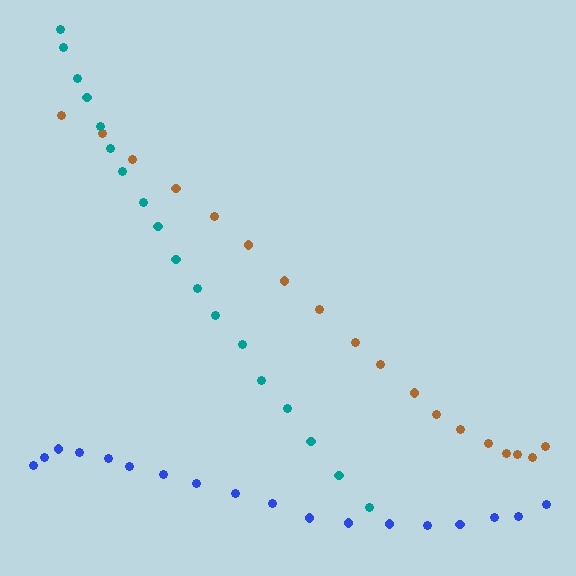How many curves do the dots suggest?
There are 3 distinct paths.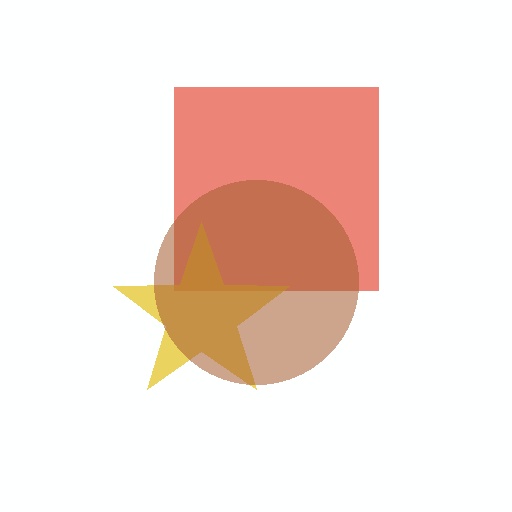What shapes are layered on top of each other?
The layered shapes are: a red square, a yellow star, a brown circle.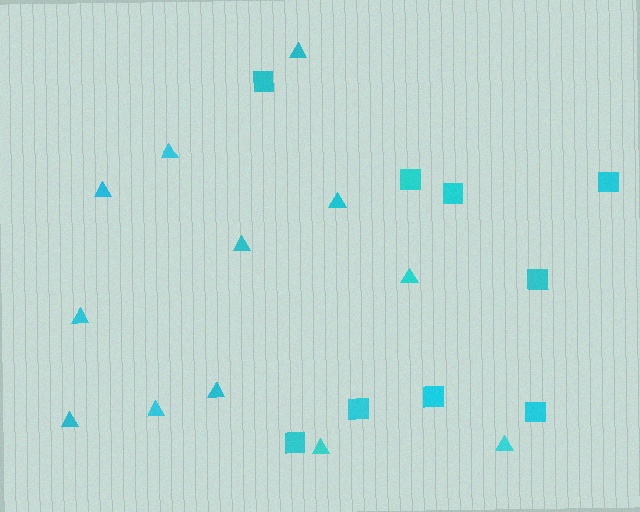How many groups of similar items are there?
There are 2 groups: one group of triangles (12) and one group of squares (9).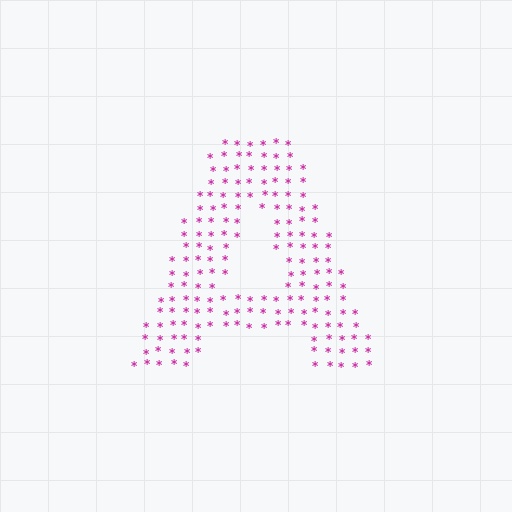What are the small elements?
The small elements are asterisks.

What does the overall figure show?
The overall figure shows the letter A.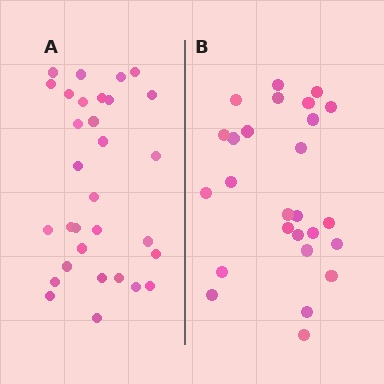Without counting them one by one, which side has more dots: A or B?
Region A (the left region) has more dots.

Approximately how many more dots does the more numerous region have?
Region A has about 5 more dots than region B.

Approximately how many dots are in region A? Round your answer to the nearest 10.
About 30 dots. (The exact count is 31, which rounds to 30.)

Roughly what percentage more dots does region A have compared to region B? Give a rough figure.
About 20% more.